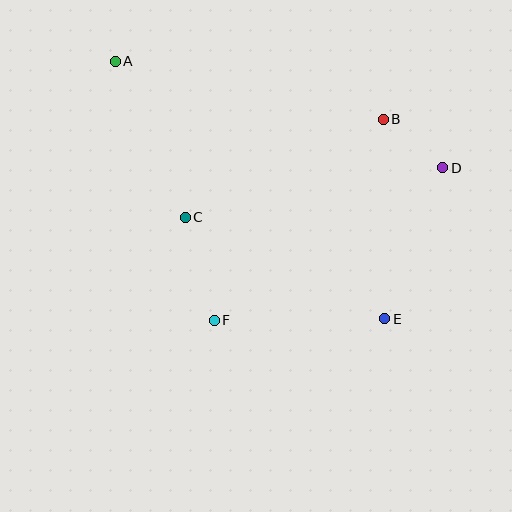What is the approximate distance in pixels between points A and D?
The distance between A and D is approximately 344 pixels.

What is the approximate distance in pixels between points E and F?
The distance between E and F is approximately 171 pixels.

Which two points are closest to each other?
Points B and D are closest to each other.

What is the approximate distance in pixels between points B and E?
The distance between B and E is approximately 199 pixels.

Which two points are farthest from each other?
Points A and E are farthest from each other.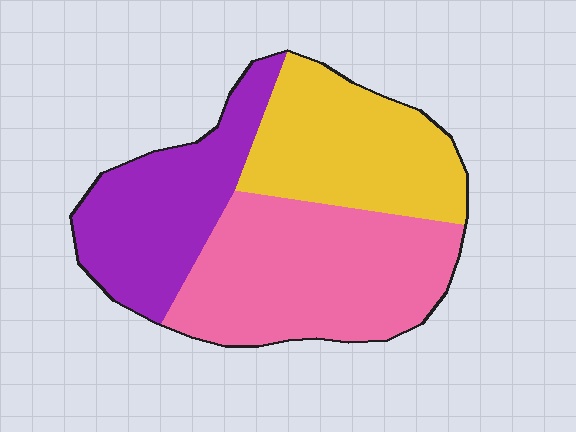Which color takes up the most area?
Pink, at roughly 40%.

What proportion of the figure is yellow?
Yellow takes up between a sixth and a third of the figure.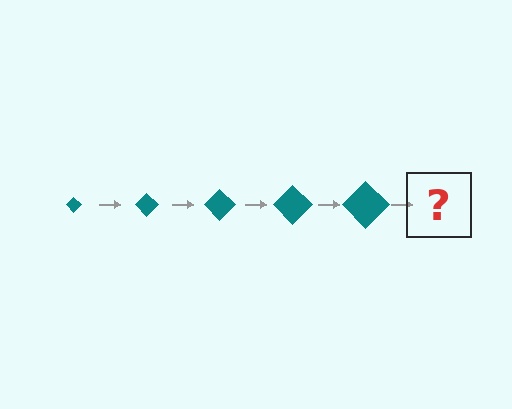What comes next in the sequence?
The next element should be a teal diamond, larger than the previous one.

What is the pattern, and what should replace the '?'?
The pattern is that the diamond gets progressively larger each step. The '?' should be a teal diamond, larger than the previous one.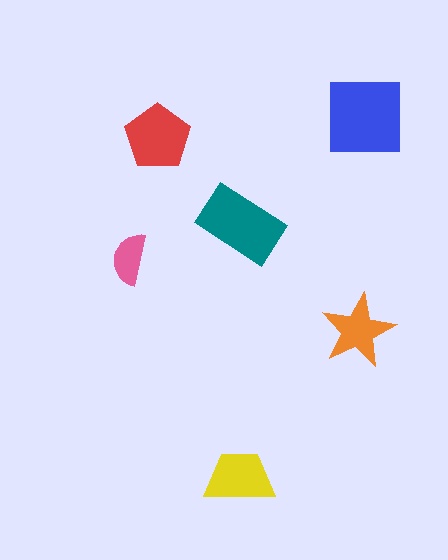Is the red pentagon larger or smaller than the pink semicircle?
Larger.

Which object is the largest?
The blue square.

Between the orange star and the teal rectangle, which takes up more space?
The teal rectangle.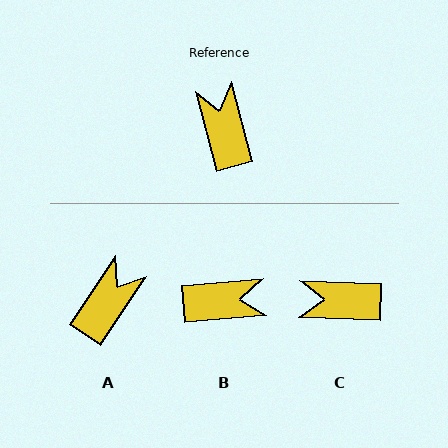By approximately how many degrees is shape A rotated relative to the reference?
Approximately 48 degrees clockwise.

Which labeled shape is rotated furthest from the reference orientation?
B, about 99 degrees away.